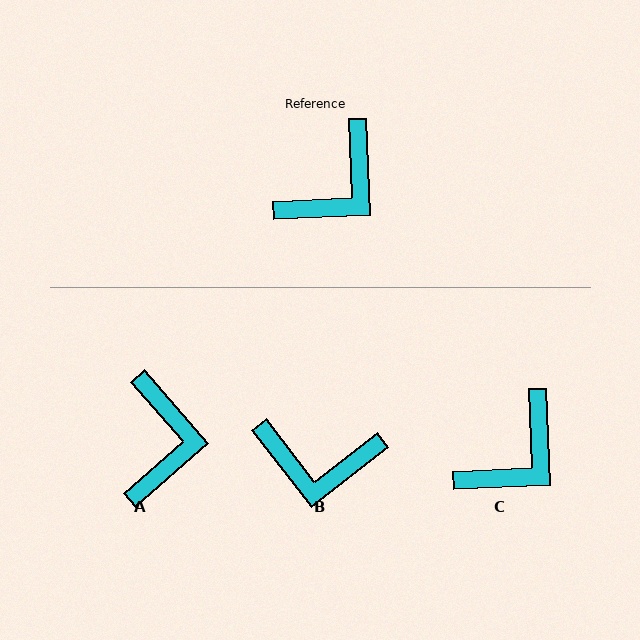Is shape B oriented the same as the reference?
No, it is off by about 55 degrees.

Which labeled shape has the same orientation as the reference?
C.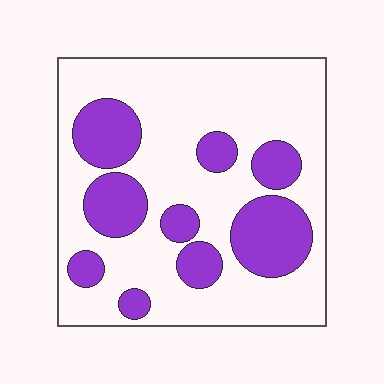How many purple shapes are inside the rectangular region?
9.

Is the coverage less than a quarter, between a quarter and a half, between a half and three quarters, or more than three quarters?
Between a quarter and a half.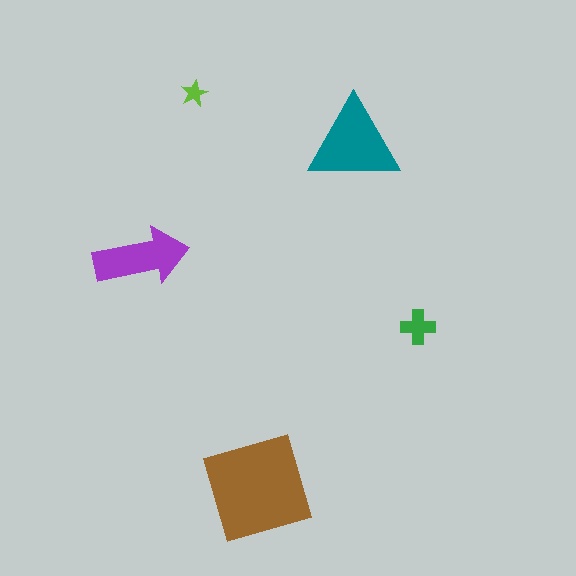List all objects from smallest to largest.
The lime star, the green cross, the purple arrow, the teal triangle, the brown diamond.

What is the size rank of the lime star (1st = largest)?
5th.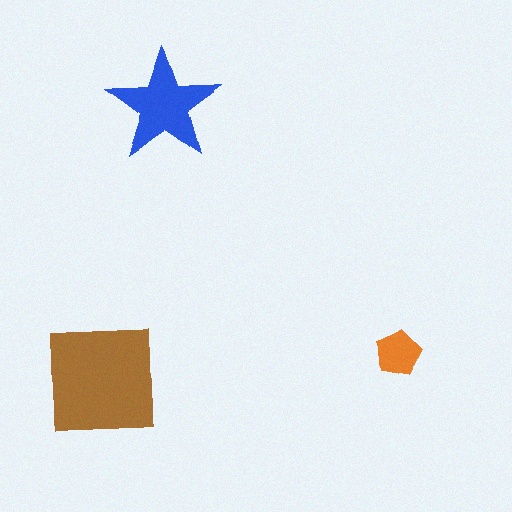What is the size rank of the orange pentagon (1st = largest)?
3rd.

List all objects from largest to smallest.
The brown square, the blue star, the orange pentagon.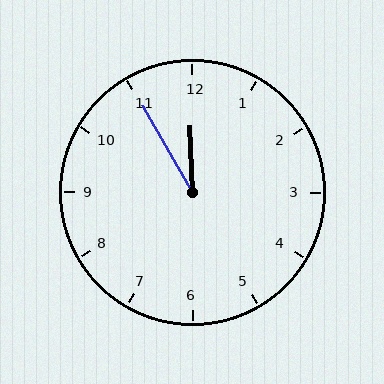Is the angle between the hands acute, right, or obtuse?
It is acute.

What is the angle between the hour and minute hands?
Approximately 28 degrees.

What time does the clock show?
11:55.